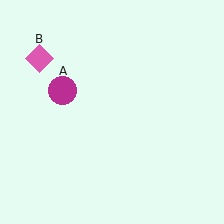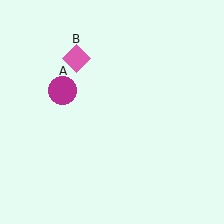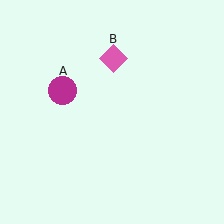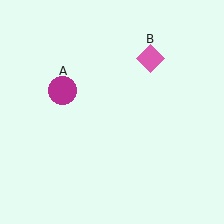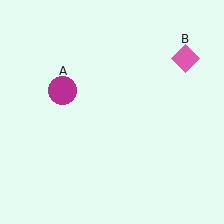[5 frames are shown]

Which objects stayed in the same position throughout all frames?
Magenta circle (object A) remained stationary.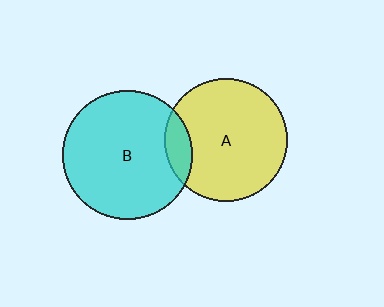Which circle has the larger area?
Circle B (cyan).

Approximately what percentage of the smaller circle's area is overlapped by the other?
Approximately 10%.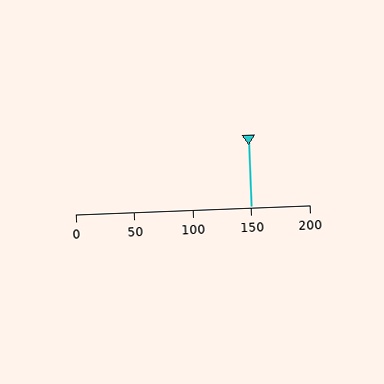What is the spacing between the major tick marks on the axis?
The major ticks are spaced 50 apart.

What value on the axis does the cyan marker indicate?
The marker indicates approximately 150.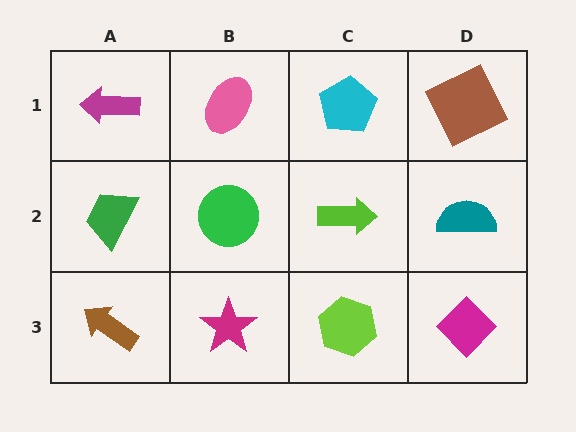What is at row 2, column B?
A green circle.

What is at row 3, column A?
A brown arrow.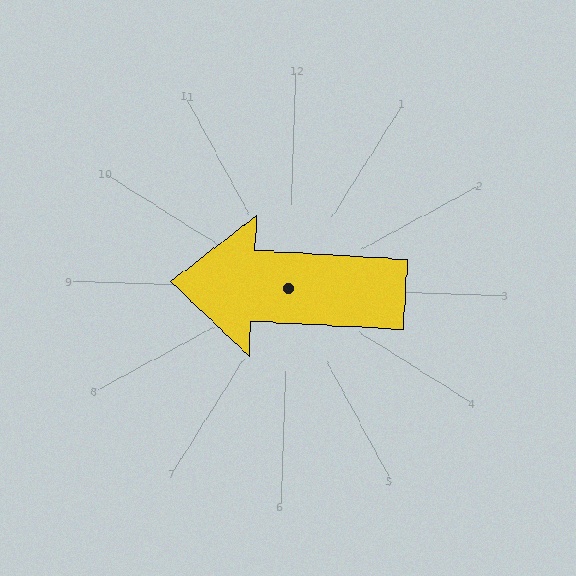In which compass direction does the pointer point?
West.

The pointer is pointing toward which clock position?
Roughly 9 o'clock.